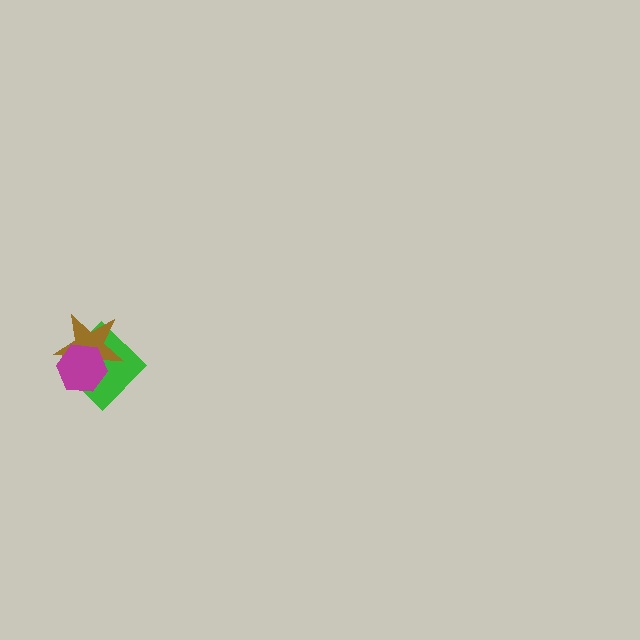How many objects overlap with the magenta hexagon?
2 objects overlap with the magenta hexagon.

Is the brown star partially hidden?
Yes, it is partially covered by another shape.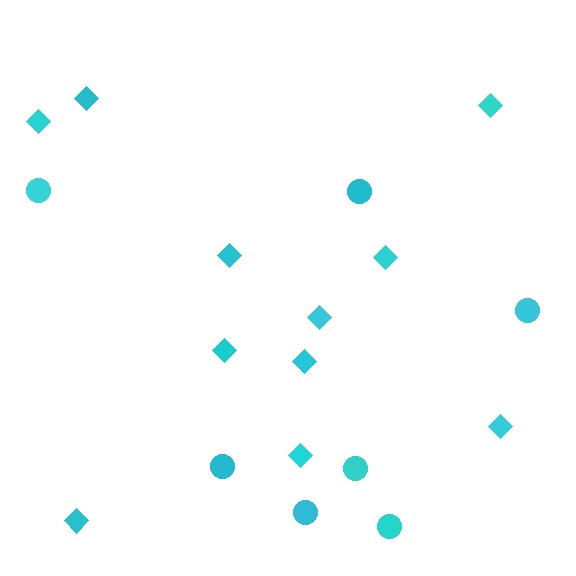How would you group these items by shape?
There are 2 groups: one group of diamonds (11) and one group of circles (7).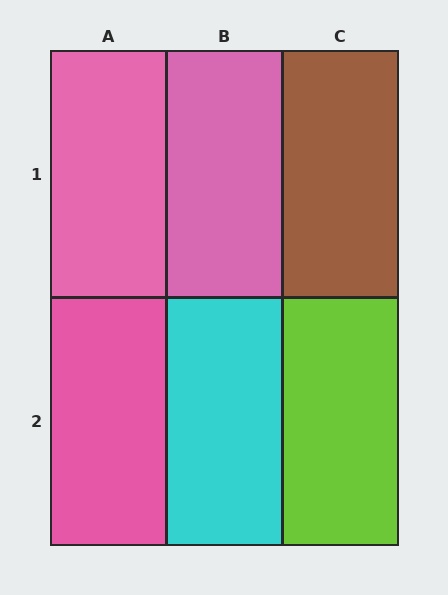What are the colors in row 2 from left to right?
Pink, cyan, lime.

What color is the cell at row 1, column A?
Pink.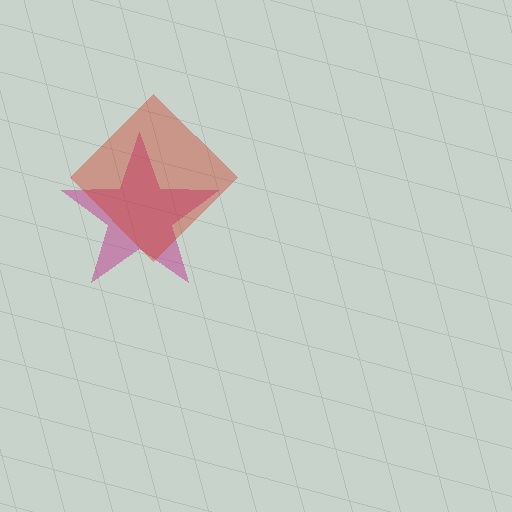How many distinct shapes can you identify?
There are 2 distinct shapes: a magenta star, a red diamond.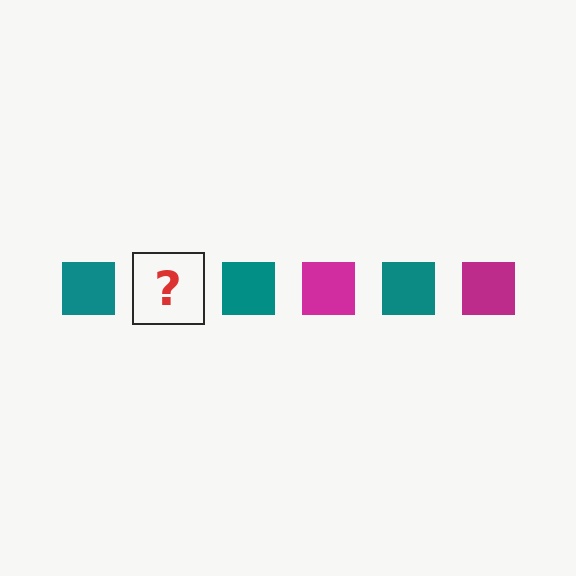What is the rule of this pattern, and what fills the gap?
The rule is that the pattern cycles through teal, magenta squares. The gap should be filled with a magenta square.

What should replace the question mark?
The question mark should be replaced with a magenta square.